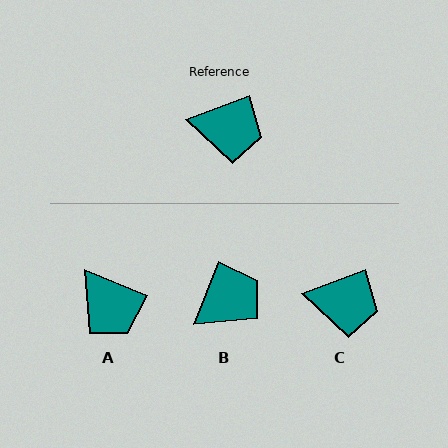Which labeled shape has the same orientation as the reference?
C.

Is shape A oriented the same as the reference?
No, it is off by about 43 degrees.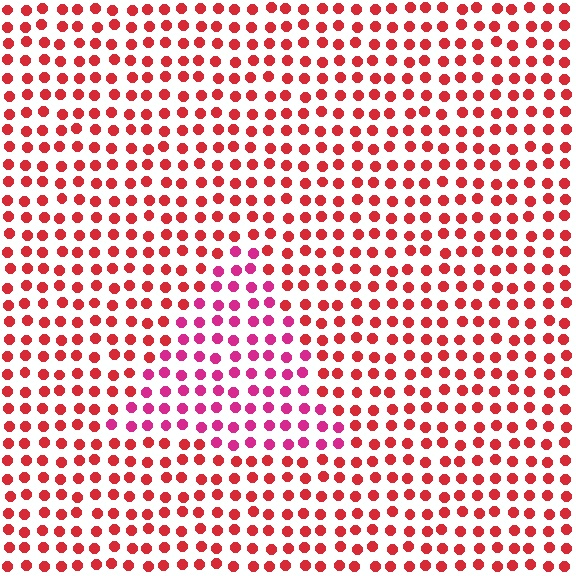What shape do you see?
I see a triangle.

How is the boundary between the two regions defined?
The boundary is defined purely by a slight shift in hue (about 31 degrees). Spacing, size, and orientation are identical on both sides.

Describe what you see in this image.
The image is filled with small red elements in a uniform arrangement. A triangle-shaped region is visible where the elements are tinted to a slightly different hue, forming a subtle color boundary.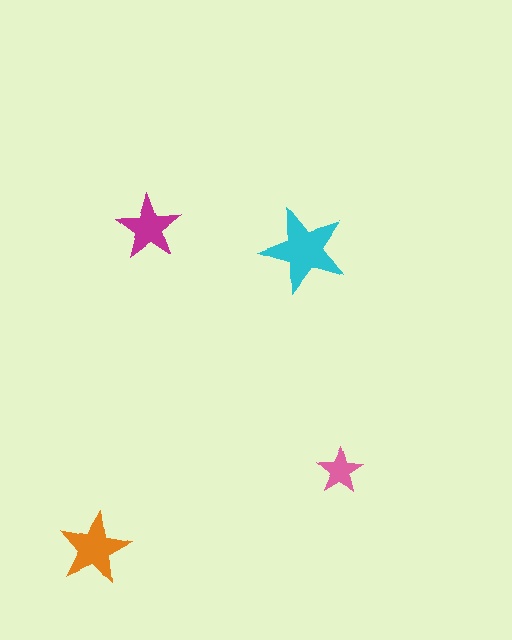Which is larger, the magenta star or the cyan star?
The cyan one.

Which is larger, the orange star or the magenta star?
The orange one.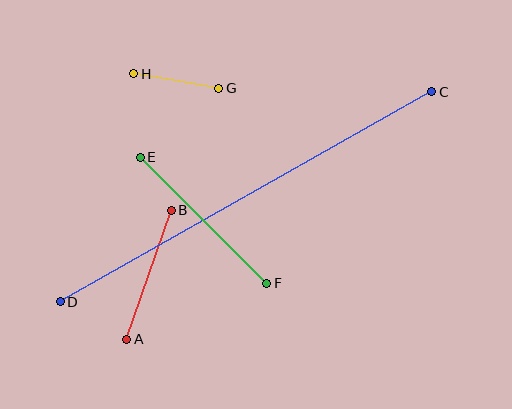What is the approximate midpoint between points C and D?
The midpoint is at approximately (246, 197) pixels.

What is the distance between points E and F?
The distance is approximately 179 pixels.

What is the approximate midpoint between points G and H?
The midpoint is at approximately (176, 81) pixels.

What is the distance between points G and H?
The distance is approximately 86 pixels.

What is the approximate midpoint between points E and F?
The midpoint is at approximately (203, 220) pixels.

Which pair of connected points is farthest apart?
Points C and D are farthest apart.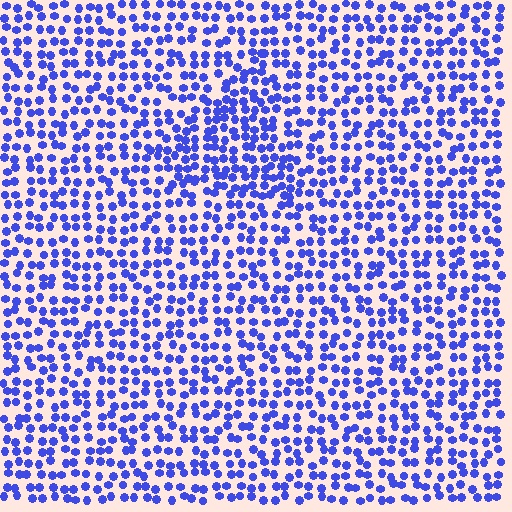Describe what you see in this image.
The image contains small blue elements arranged at two different densities. A triangle-shaped region is visible where the elements are more densely packed than the surrounding area.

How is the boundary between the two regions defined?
The boundary is defined by a change in element density (approximately 1.5x ratio). All elements are the same color, size, and shape.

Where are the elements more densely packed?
The elements are more densely packed inside the triangle boundary.